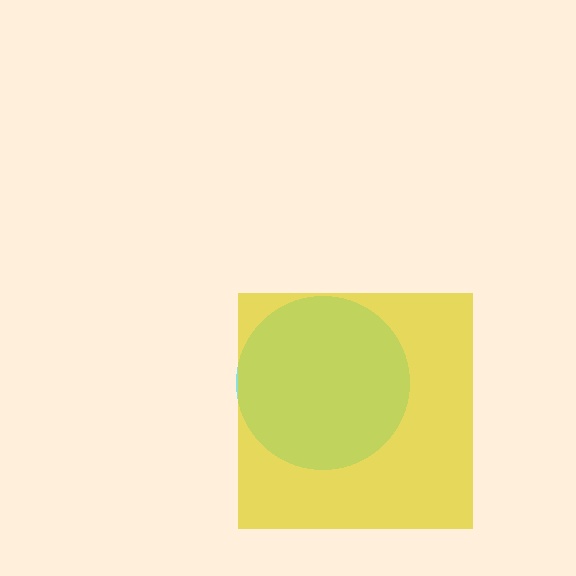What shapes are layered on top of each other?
The layered shapes are: a cyan circle, a yellow square.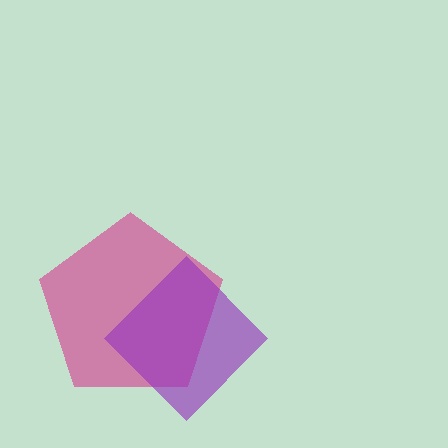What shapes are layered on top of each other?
The layered shapes are: a magenta pentagon, a purple diamond.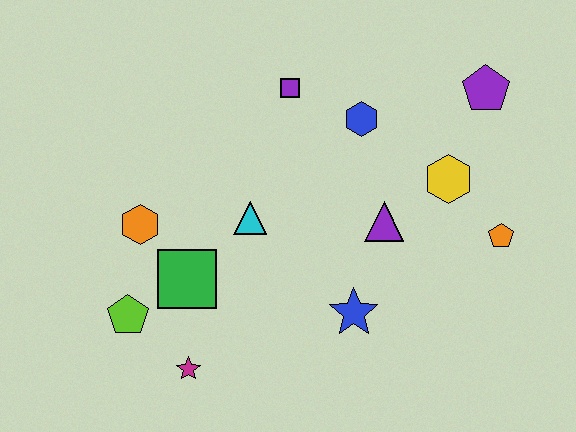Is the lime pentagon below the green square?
Yes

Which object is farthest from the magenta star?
The purple pentagon is farthest from the magenta star.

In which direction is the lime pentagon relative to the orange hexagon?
The lime pentagon is below the orange hexagon.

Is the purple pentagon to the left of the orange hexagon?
No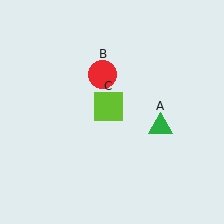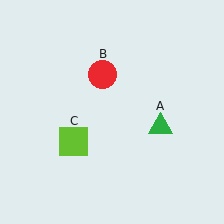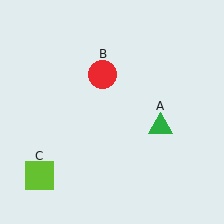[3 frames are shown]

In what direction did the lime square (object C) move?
The lime square (object C) moved down and to the left.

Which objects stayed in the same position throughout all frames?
Green triangle (object A) and red circle (object B) remained stationary.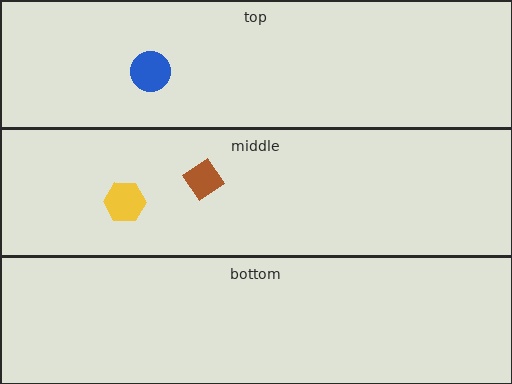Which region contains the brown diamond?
The middle region.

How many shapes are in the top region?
1.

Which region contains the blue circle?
The top region.